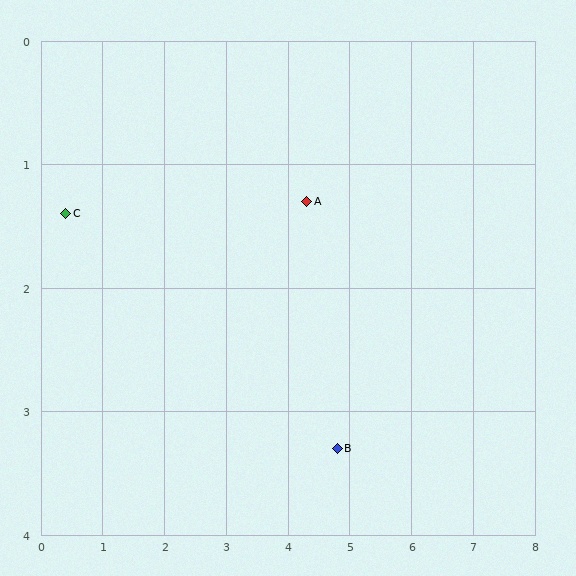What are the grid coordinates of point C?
Point C is at approximately (0.4, 1.4).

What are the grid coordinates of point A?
Point A is at approximately (4.3, 1.3).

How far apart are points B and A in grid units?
Points B and A are about 2.1 grid units apart.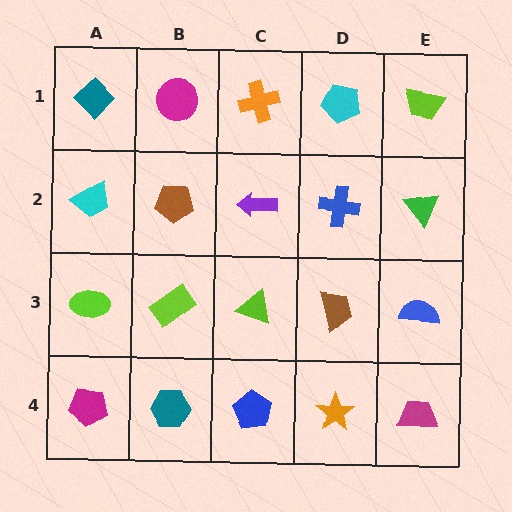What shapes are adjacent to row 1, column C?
A purple arrow (row 2, column C), a magenta circle (row 1, column B), a cyan pentagon (row 1, column D).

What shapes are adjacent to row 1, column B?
A brown pentagon (row 2, column B), a teal diamond (row 1, column A), an orange cross (row 1, column C).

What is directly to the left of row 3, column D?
A lime triangle.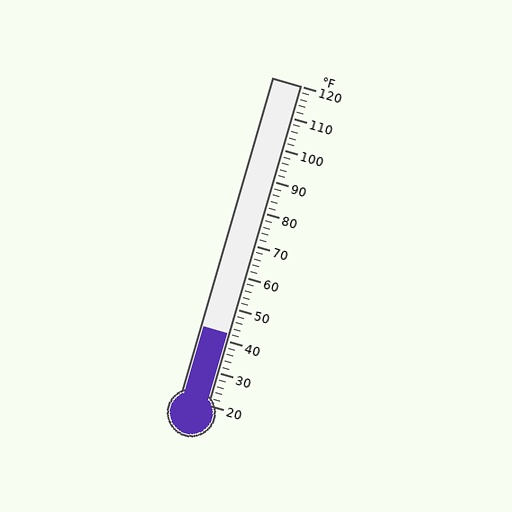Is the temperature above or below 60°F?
The temperature is below 60°F.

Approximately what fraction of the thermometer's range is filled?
The thermometer is filled to approximately 20% of its range.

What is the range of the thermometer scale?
The thermometer scale ranges from 20°F to 120°F.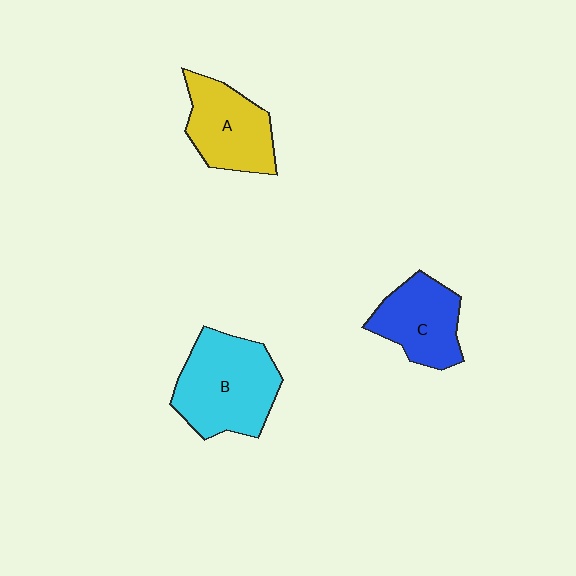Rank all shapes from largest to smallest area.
From largest to smallest: B (cyan), A (yellow), C (blue).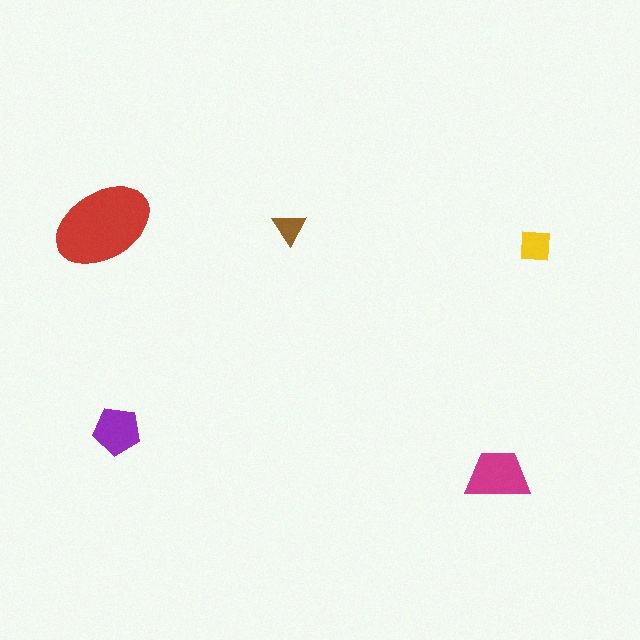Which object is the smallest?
The brown triangle.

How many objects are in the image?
There are 5 objects in the image.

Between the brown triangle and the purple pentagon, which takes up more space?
The purple pentagon.